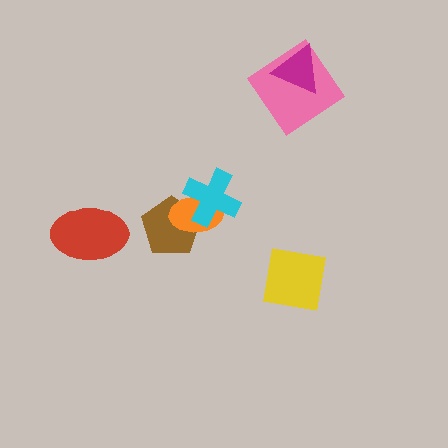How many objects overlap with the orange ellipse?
2 objects overlap with the orange ellipse.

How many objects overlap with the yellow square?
0 objects overlap with the yellow square.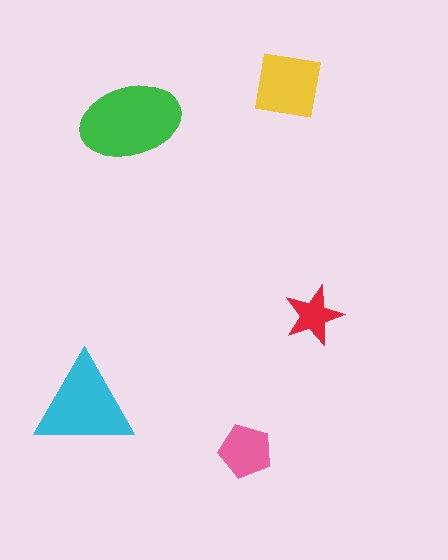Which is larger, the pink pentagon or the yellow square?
The yellow square.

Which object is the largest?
The green ellipse.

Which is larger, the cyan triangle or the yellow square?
The cyan triangle.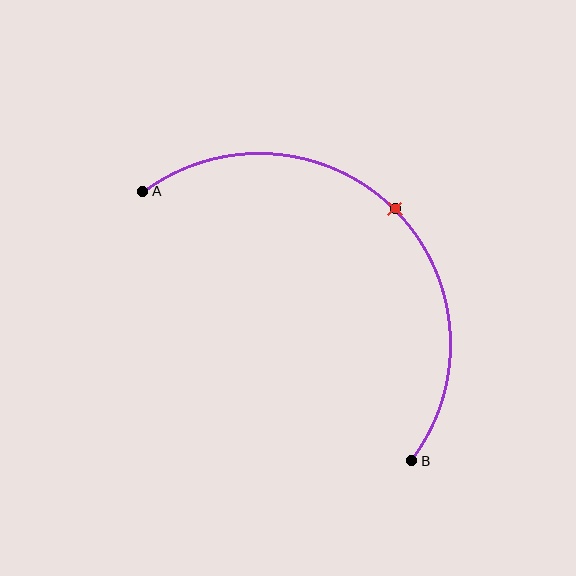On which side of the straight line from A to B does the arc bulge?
The arc bulges above and to the right of the straight line connecting A and B.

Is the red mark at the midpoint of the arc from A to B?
Yes. The red mark lies on the arc at equal arc-length from both A and B — it is the arc midpoint.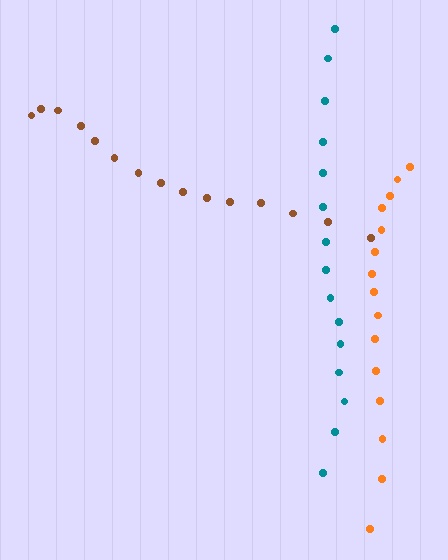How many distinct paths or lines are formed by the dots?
There are 3 distinct paths.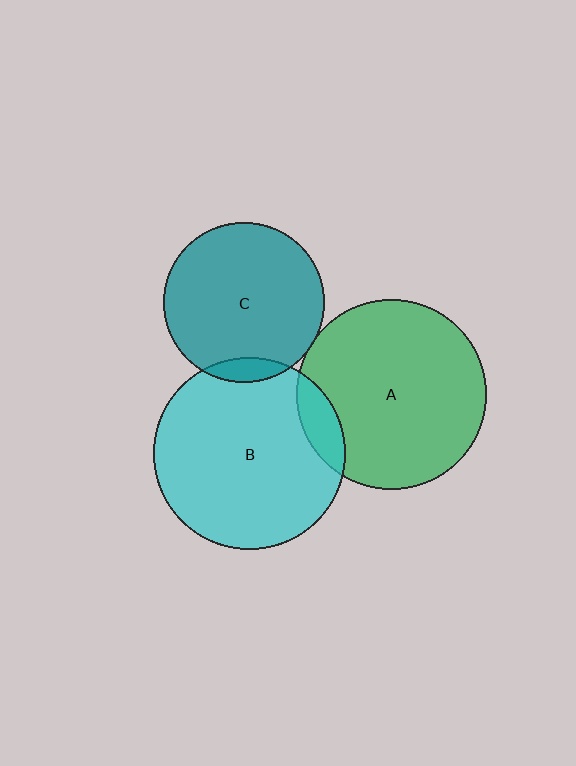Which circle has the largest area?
Circle B (cyan).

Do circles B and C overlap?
Yes.